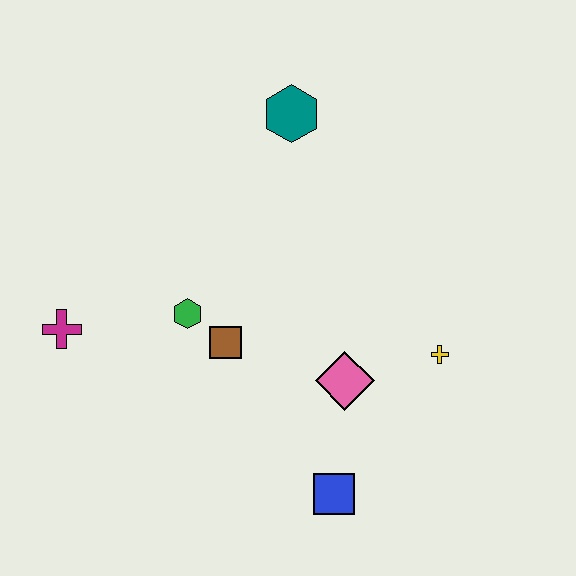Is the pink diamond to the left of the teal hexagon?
No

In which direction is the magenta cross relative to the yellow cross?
The magenta cross is to the left of the yellow cross.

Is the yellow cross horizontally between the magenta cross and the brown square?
No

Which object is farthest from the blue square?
The teal hexagon is farthest from the blue square.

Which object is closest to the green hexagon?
The brown square is closest to the green hexagon.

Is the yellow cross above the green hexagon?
No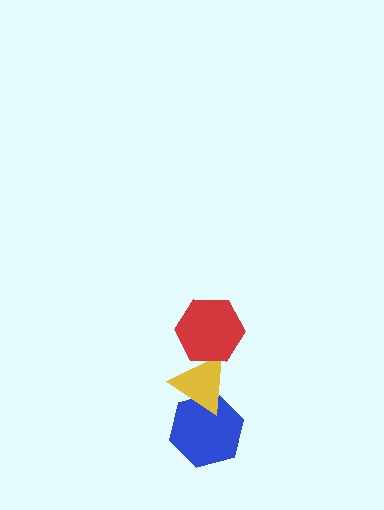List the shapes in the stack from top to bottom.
From top to bottom: the red hexagon, the yellow triangle, the blue hexagon.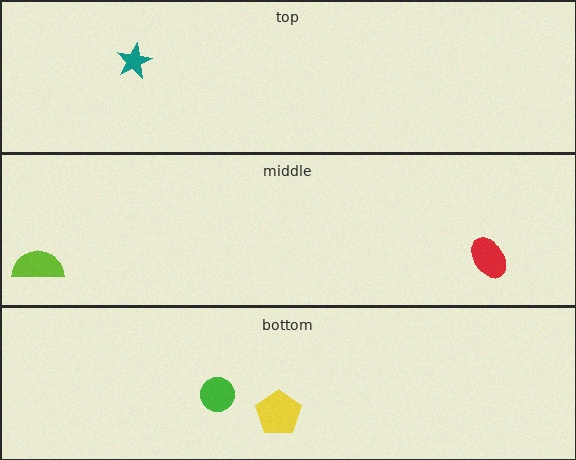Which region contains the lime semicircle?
The middle region.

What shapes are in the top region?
The teal star.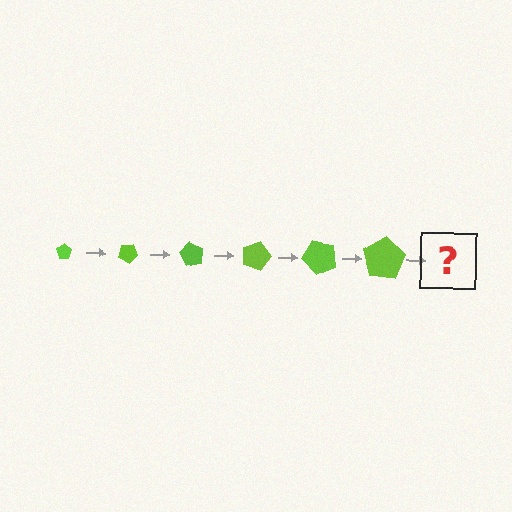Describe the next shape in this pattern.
It should be a pentagon, larger than the previous one and rotated 180 degrees from the start.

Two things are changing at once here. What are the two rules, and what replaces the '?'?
The two rules are that the pentagon grows larger each step and it rotates 30 degrees each step. The '?' should be a pentagon, larger than the previous one and rotated 180 degrees from the start.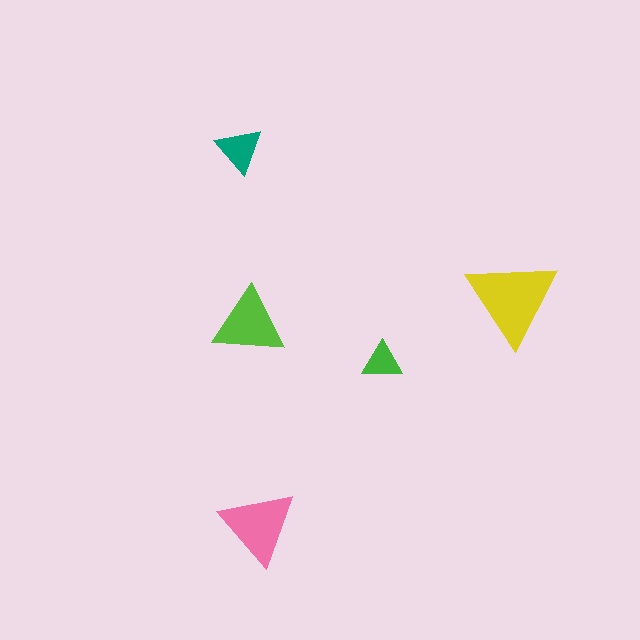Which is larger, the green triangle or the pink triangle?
The pink one.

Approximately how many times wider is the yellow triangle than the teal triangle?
About 2 times wider.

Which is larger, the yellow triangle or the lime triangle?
The yellow one.